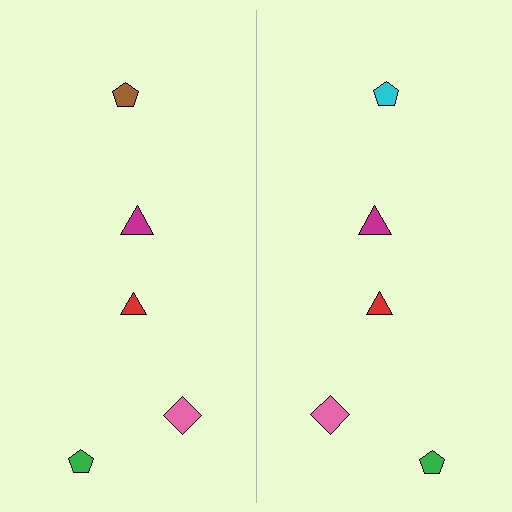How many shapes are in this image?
There are 10 shapes in this image.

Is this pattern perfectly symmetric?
No, the pattern is not perfectly symmetric. The cyan pentagon on the right side breaks the symmetry — its mirror counterpart is brown.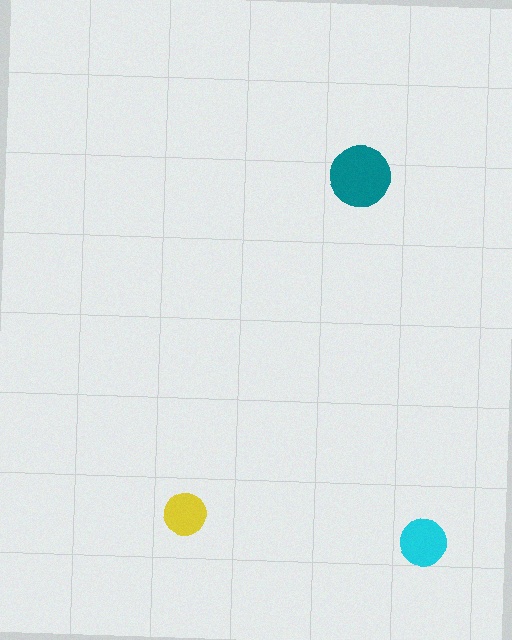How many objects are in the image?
There are 3 objects in the image.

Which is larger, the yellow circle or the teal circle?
The teal one.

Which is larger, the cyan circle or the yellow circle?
The cyan one.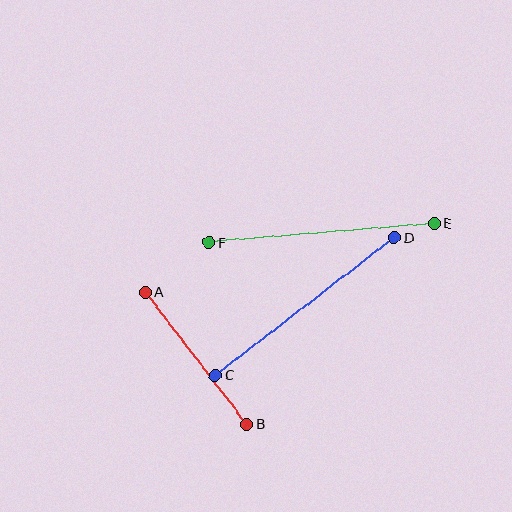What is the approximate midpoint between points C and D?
The midpoint is at approximately (305, 307) pixels.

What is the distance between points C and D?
The distance is approximately 225 pixels.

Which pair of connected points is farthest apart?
Points E and F are farthest apart.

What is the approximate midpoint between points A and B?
The midpoint is at approximately (196, 358) pixels.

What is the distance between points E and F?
The distance is approximately 226 pixels.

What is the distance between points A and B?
The distance is approximately 167 pixels.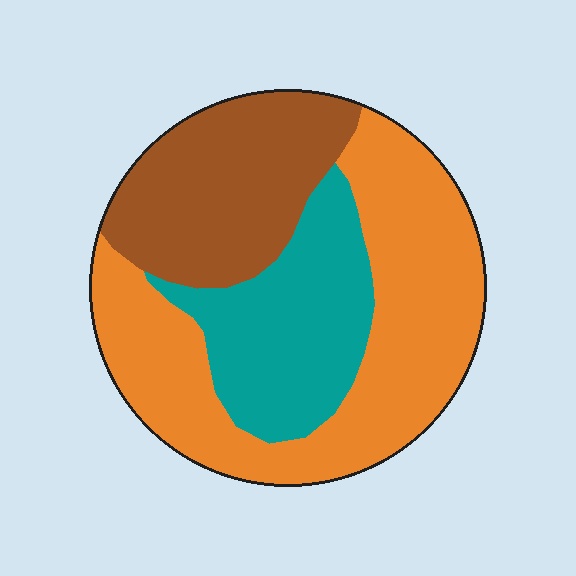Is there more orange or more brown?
Orange.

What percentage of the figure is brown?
Brown covers roughly 25% of the figure.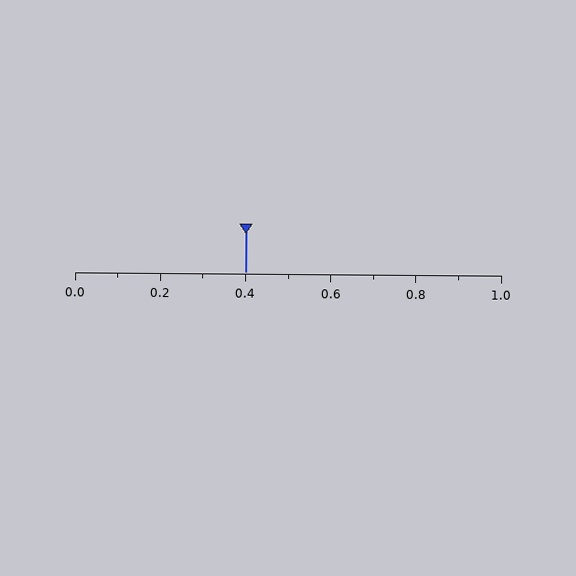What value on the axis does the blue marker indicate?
The marker indicates approximately 0.4.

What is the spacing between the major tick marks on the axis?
The major ticks are spaced 0.2 apart.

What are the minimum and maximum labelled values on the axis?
The axis runs from 0.0 to 1.0.